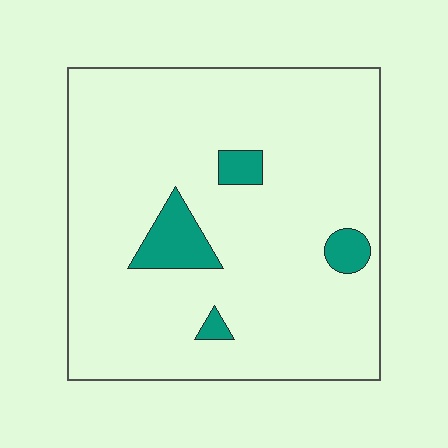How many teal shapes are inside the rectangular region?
4.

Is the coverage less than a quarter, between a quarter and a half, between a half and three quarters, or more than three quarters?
Less than a quarter.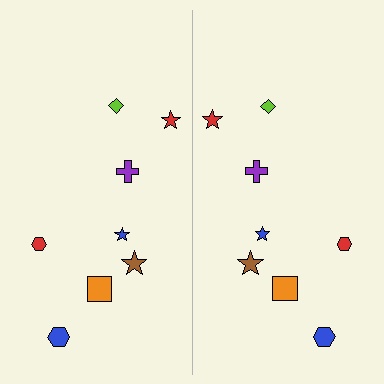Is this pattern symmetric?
Yes, this pattern has bilateral (reflection) symmetry.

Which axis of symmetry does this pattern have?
The pattern has a vertical axis of symmetry running through the center of the image.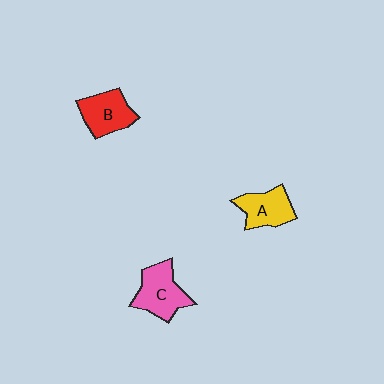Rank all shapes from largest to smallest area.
From largest to smallest: C (pink), B (red), A (yellow).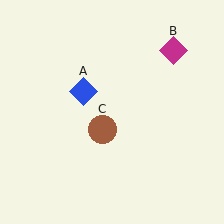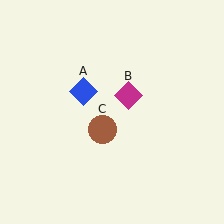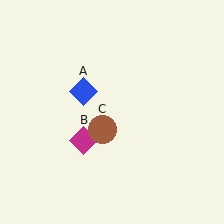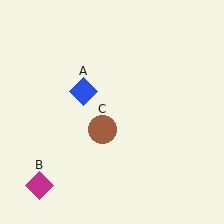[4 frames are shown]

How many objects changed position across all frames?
1 object changed position: magenta diamond (object B).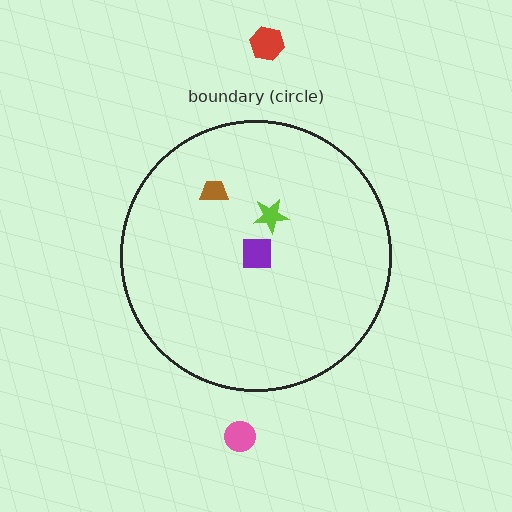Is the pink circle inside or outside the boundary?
Outside.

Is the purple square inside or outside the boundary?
Inside.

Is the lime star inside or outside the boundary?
Inside.